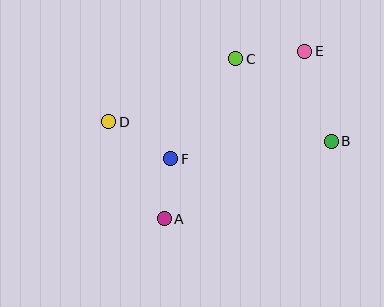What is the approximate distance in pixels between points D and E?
The distance between D and E is approximately 208 pixels.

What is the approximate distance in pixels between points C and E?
The distance between C and E is approximately 70 pixels.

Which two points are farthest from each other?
Points B and D are farthest from each other.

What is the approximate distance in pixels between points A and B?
The distance between A and B is approximately 185 pixels.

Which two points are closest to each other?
Points A and F are closest to each other.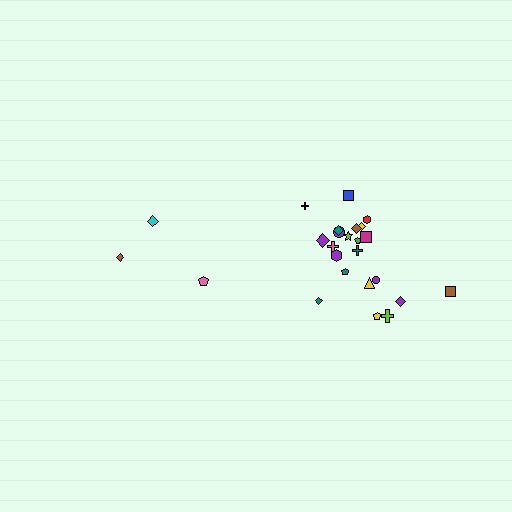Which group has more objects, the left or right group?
The right group.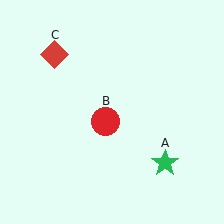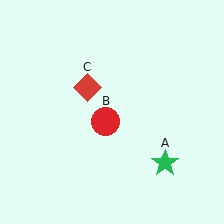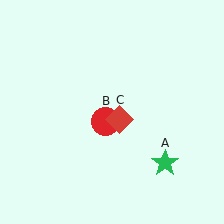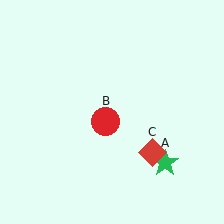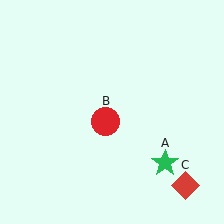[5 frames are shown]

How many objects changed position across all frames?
1 object changed position: red diamond (object C).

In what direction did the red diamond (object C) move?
The red diamond (object C) moved down and to the right.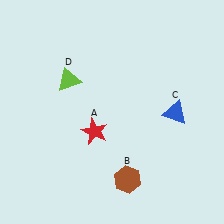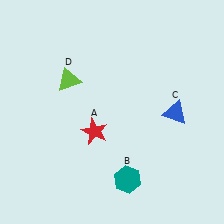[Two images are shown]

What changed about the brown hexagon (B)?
In Image 1, B is brown. In Image 2, it changed to teal.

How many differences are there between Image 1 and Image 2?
There is 1 difference between the two images.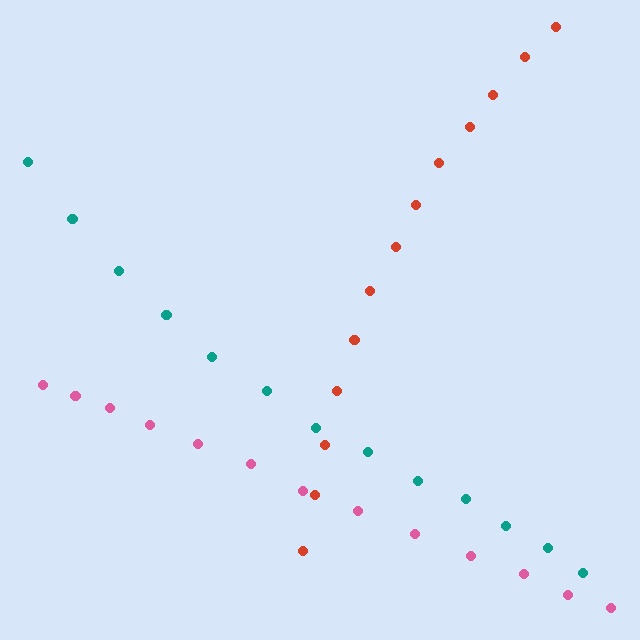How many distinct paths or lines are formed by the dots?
There are 3 distinct paths.